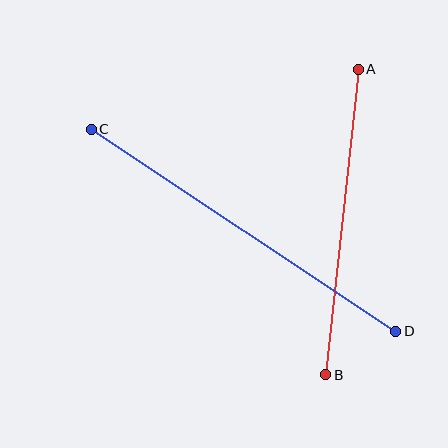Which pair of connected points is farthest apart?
Points C and D are farthest apart.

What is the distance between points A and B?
The distance is approximately 307 pixels.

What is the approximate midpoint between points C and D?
The midpoint is at approximately (243, 230) pixels.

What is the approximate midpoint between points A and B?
The midpoint is at approximately (342, 222) pixels.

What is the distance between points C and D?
The distance is approximately 366 pixels.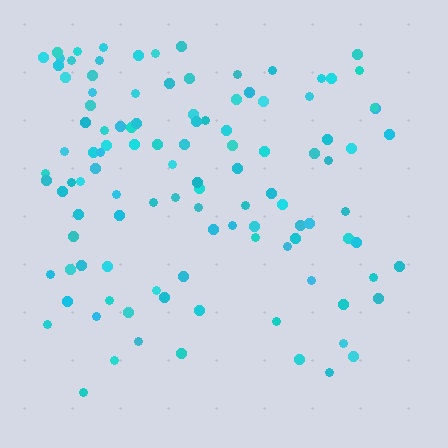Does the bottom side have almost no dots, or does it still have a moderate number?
Still a moderate number, just noticeably fewer than the top.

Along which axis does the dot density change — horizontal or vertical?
Vertical.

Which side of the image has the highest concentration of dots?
The top.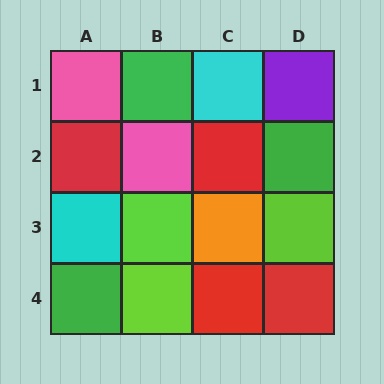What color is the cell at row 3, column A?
Cyan.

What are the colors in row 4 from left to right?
Green, lime, red, red.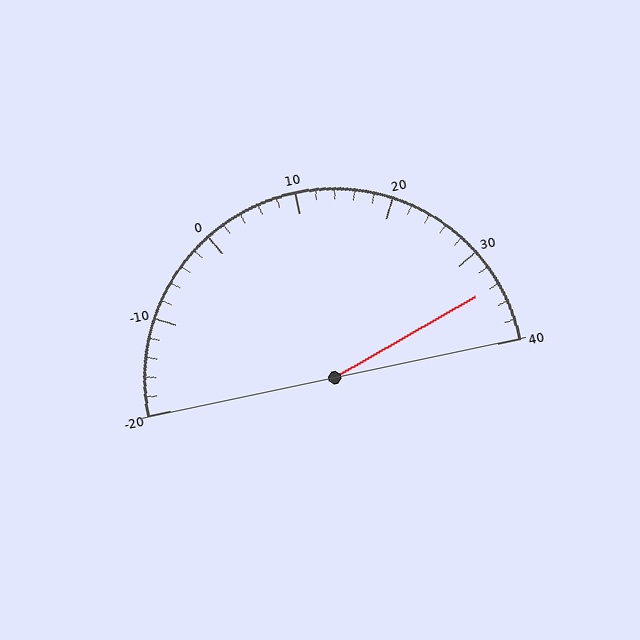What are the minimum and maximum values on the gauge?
The gauge ranges from -20 to 40.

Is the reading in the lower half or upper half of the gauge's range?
The reading is in the upper half of the range (-20 to 40).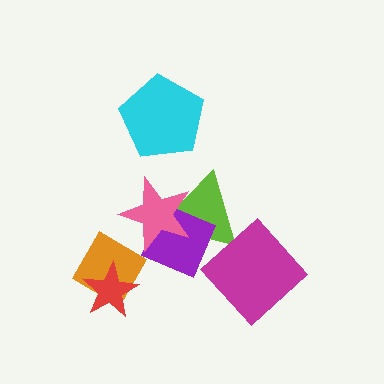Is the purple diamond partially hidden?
Yes, it is partially covered by another shape.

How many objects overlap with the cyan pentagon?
0 objects overlap with the cyan pentagon.